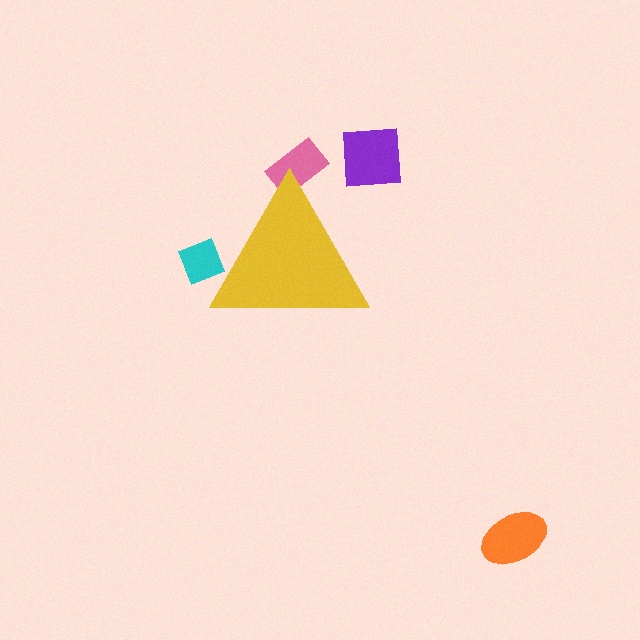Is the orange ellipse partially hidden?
No, the orange ellipse is fully visible.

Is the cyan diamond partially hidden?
Yes, the cyan diamond is partially hidden behind the yellow triangle.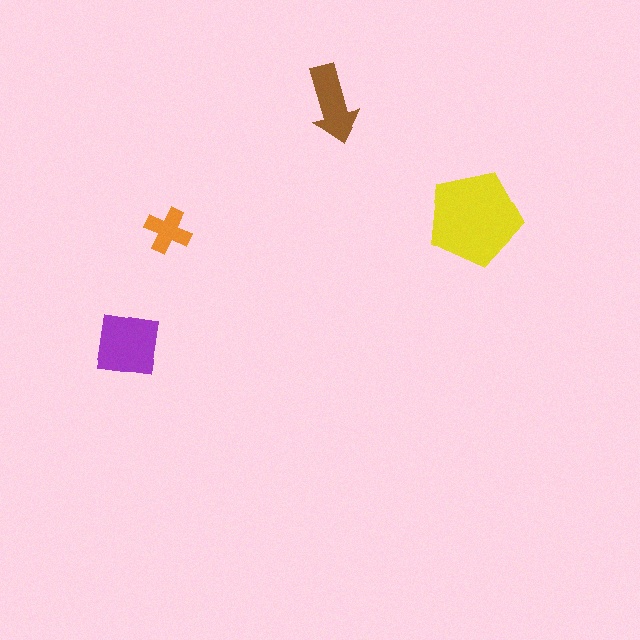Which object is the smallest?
The orange cross.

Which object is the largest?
The yellow pentagon.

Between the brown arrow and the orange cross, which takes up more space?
The brown arrow.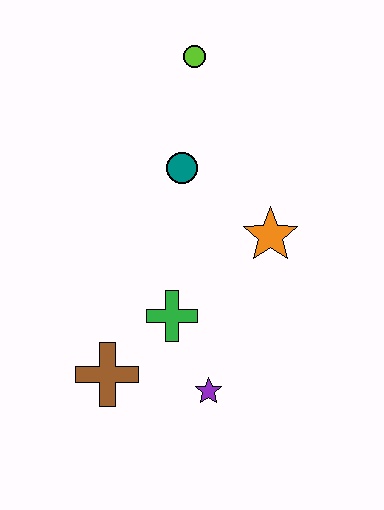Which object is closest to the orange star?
The teal circle is closest to the orange star.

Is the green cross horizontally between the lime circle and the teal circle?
No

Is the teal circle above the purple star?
Yes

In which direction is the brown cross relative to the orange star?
The brown cross is to the left of the orange star.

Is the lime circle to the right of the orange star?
No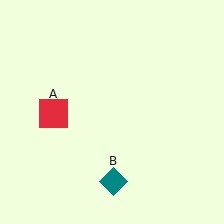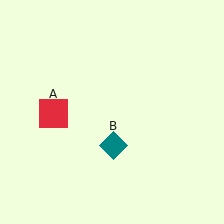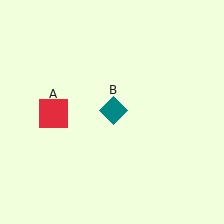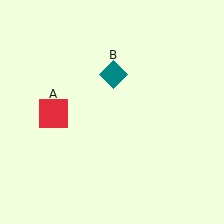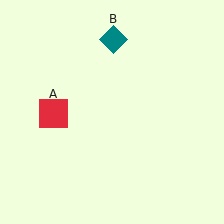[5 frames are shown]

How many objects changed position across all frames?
1 object changed position: teal diamond (object B).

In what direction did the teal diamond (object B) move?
The teal diamond (object B) moved up.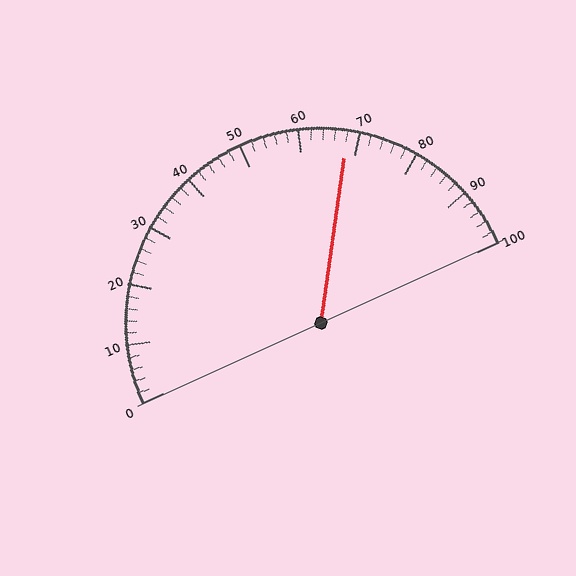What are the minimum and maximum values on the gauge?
The gauge ranges from 0 to 100.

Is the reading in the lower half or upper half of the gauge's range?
The reading is in the upper half of the range (0 to 100).